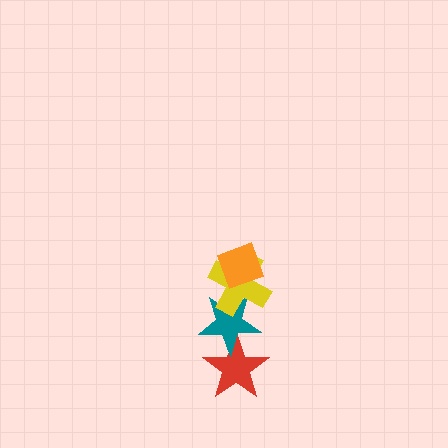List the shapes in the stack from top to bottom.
From top to bottom: the orange diamond, the yellow cross, the teal star, the red star.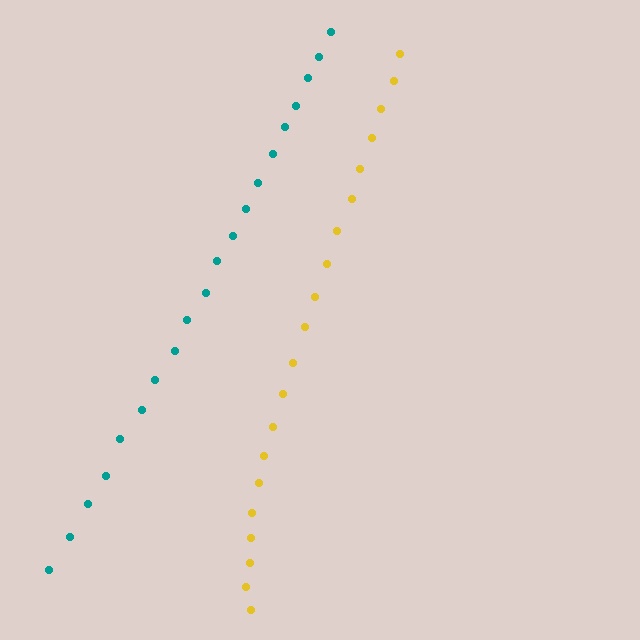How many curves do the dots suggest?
There are 2 distinct paths.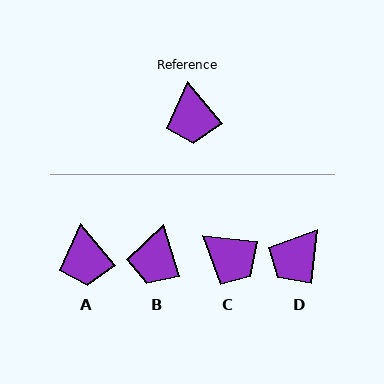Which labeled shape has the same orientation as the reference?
A.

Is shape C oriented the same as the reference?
No, it is off by about 43 degrees.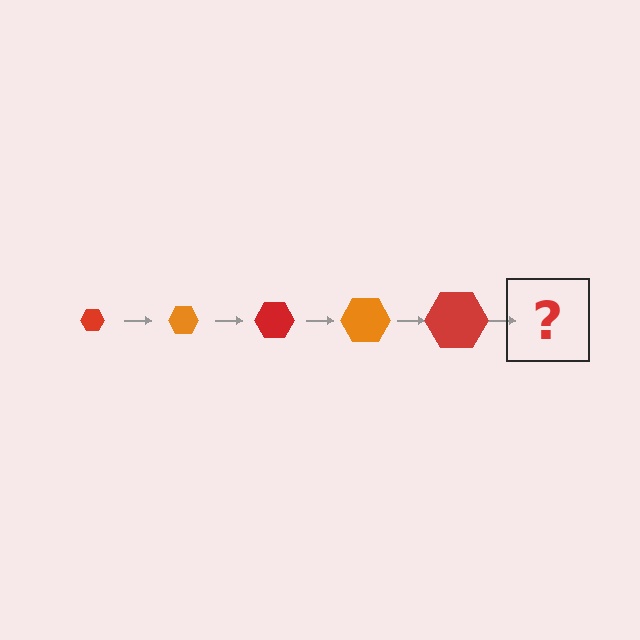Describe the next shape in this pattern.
It should be an orange hexagon, larger than the previous one.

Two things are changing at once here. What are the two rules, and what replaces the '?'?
The two rules are that the hexagon grows larger each step and the color cycles through red and orange. The '?' should be an orange hexagon, larger than the previous one.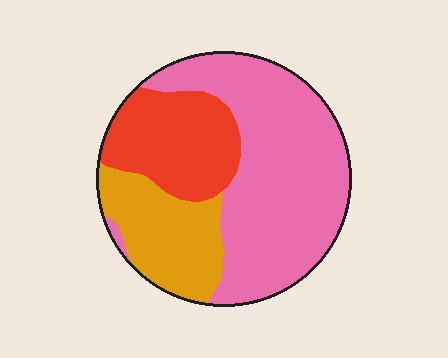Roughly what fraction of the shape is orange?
Orange covers about 20% of the shape.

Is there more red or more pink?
Pink.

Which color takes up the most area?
Pink, at roughly 55%.